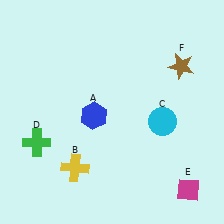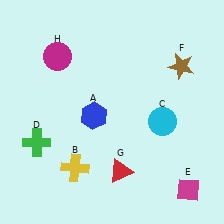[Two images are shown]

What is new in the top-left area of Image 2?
A magenta circle (H) was added in the top-left area of Image 2.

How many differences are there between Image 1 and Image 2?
There are 2 differences between the two images.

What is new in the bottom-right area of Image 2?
A red triangle (G) was added in the bottom-right area of Image 2.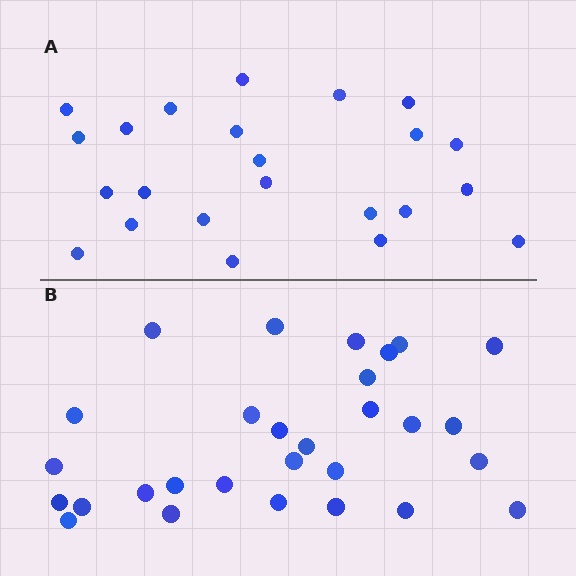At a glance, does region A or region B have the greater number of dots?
Region B (the bottom region) has more dots.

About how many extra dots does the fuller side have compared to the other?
Region B has about 6 more dots than region A.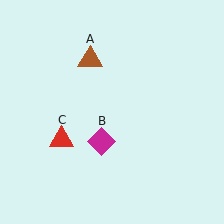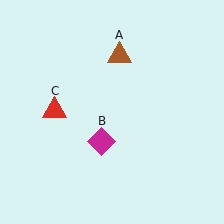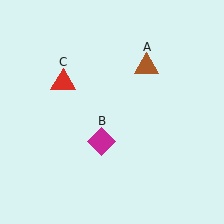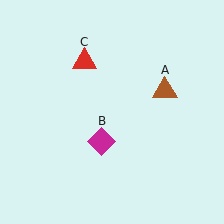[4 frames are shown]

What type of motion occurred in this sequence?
The brown triangle (object A), red triangle (object C) rotated clockwise around the center of the scene.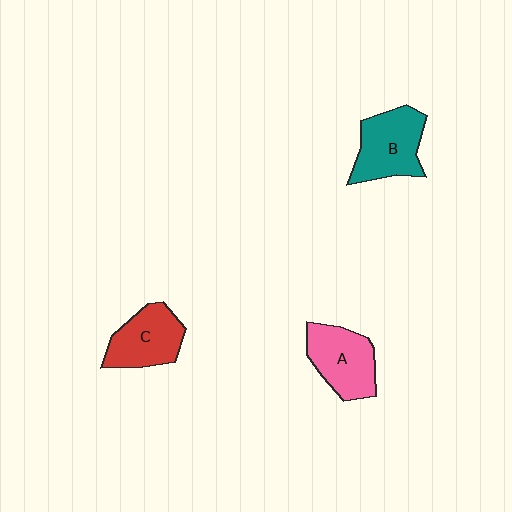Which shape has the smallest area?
Shape C (red).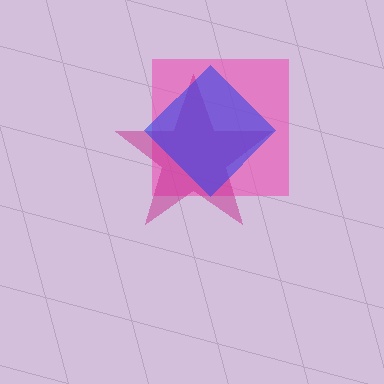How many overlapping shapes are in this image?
There are 3 overlapping shapes in the image.